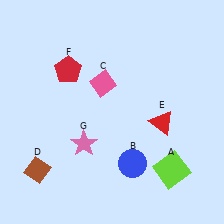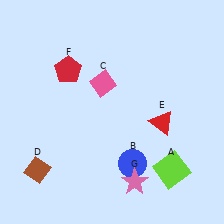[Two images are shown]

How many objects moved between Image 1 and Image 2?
1 object moved between the two images.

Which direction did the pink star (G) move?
The pink star (G) moved right.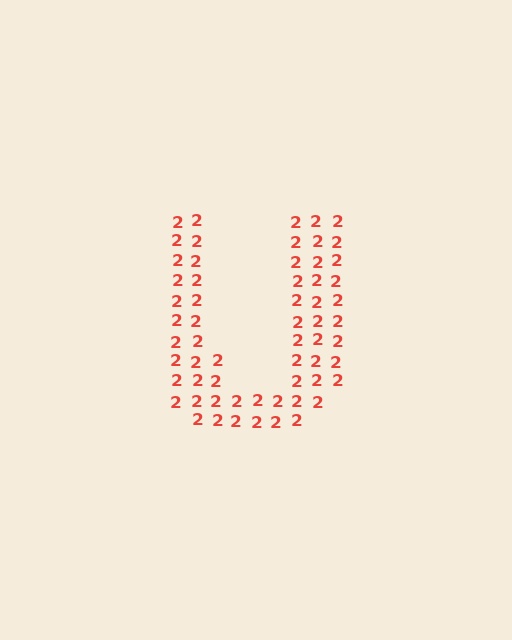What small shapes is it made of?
It is made of small digit 2's.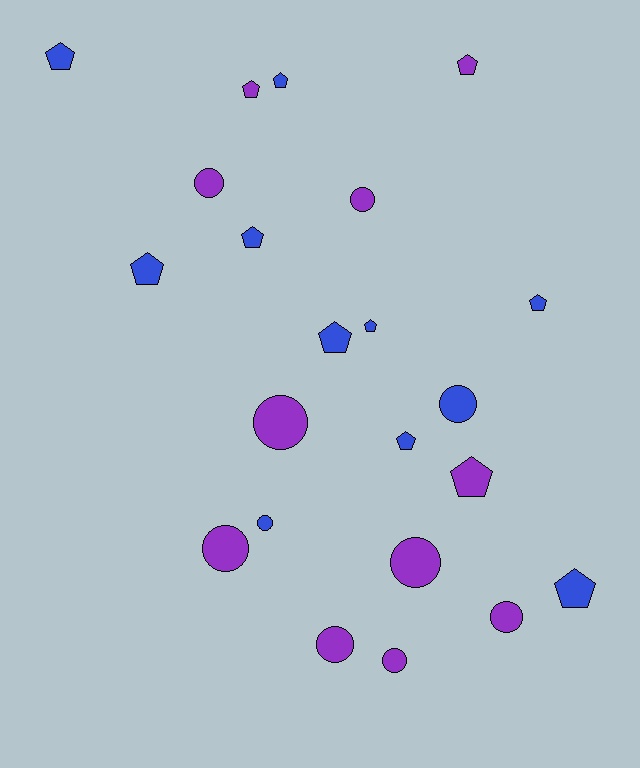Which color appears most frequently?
Blue, with 11 objects.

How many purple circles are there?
There are 8 purple circles.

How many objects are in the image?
There are 22 objects.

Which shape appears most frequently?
Pentagon, with 12 objects.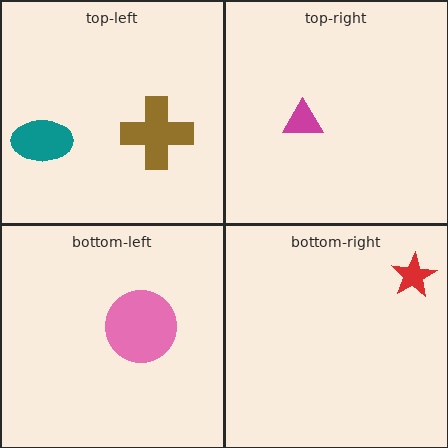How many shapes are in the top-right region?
1.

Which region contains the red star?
The bottom-right region.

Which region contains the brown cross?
The top-left region.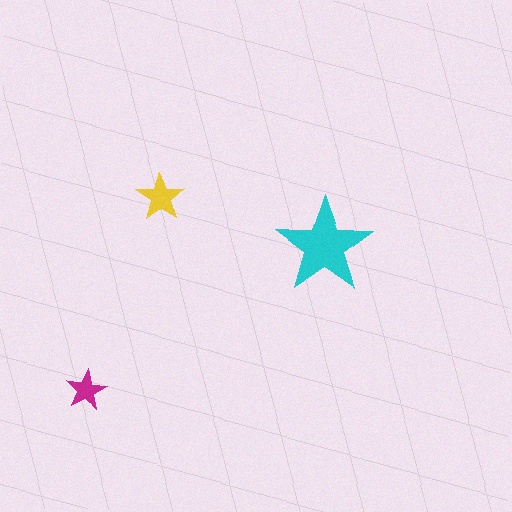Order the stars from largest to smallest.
the cyan one, the yellow one, the magenta one.